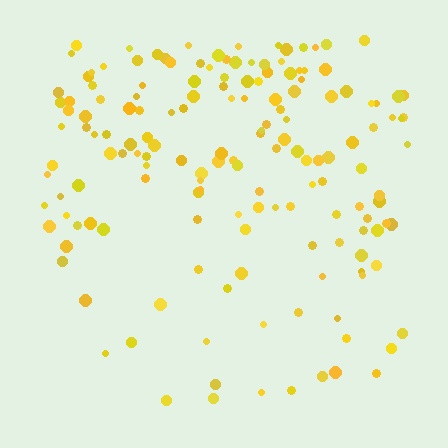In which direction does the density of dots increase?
From bottom to top, with the top side densest.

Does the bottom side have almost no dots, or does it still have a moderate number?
Still a moderate number, just noticeably fewer than the top.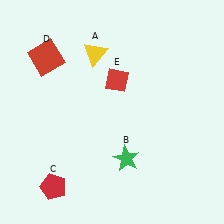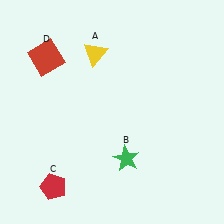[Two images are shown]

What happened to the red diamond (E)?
The red diamond (E) was removed in Image 2. It was in the top-right area of Image 1.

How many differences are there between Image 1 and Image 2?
There is 1 difference between the two images.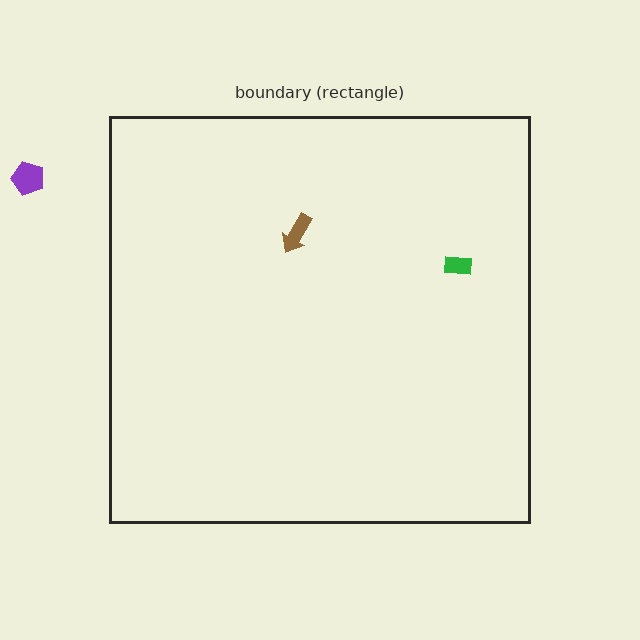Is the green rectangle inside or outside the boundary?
Inside.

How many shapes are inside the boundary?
2 inside, 1 outside.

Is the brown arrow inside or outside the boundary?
Inside.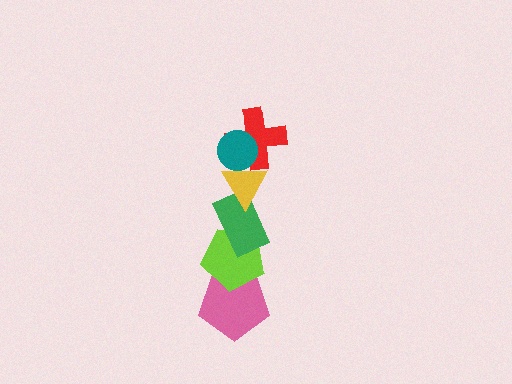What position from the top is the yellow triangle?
The yellow triangle is 3rd from the top.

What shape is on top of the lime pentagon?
The green rectangle is on top of the lime pentagon.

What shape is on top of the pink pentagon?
The lime pentagon is on top of the pink pentagon.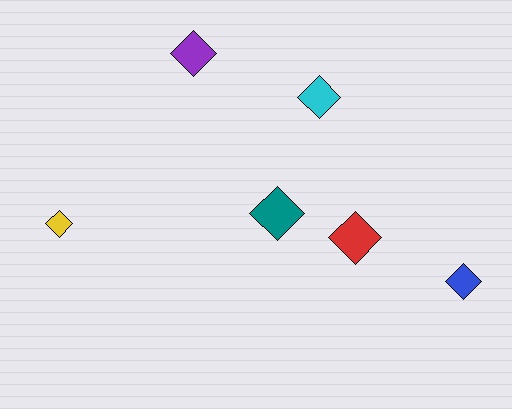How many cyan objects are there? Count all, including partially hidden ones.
There is 1 cyan object.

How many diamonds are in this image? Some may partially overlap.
There are 6 diamonds.